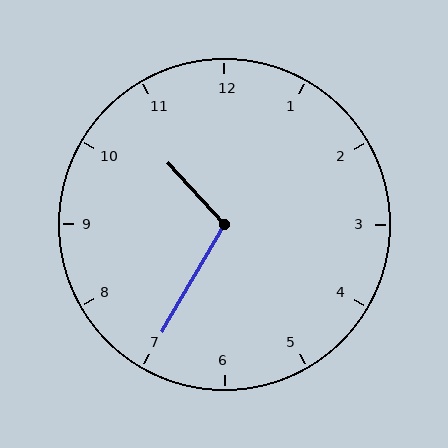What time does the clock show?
10:35.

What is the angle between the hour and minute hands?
Approximately 108 degrees.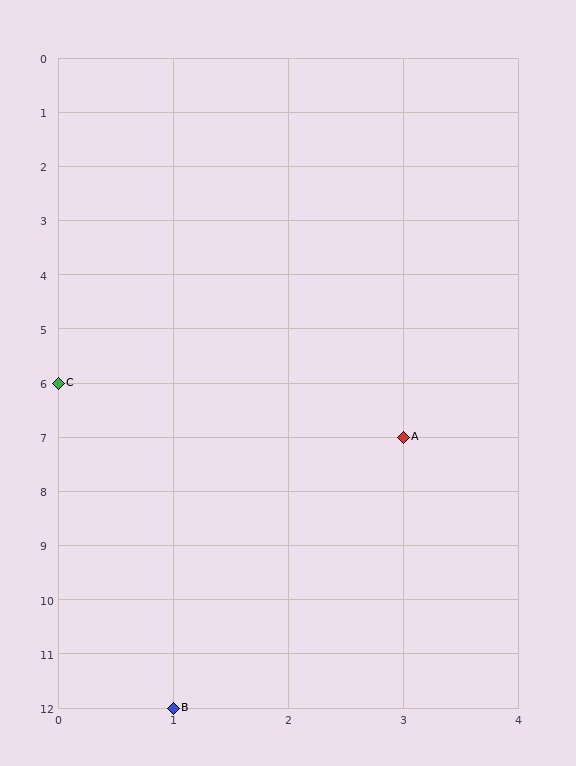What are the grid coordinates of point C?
Point C is at grid coordinates (0, 6).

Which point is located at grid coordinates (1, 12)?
Point B is at (1, 12).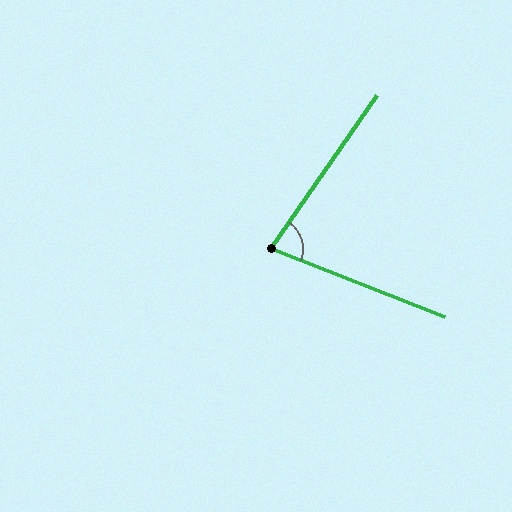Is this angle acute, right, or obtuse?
It is acute.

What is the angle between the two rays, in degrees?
Approximately 77 degrees.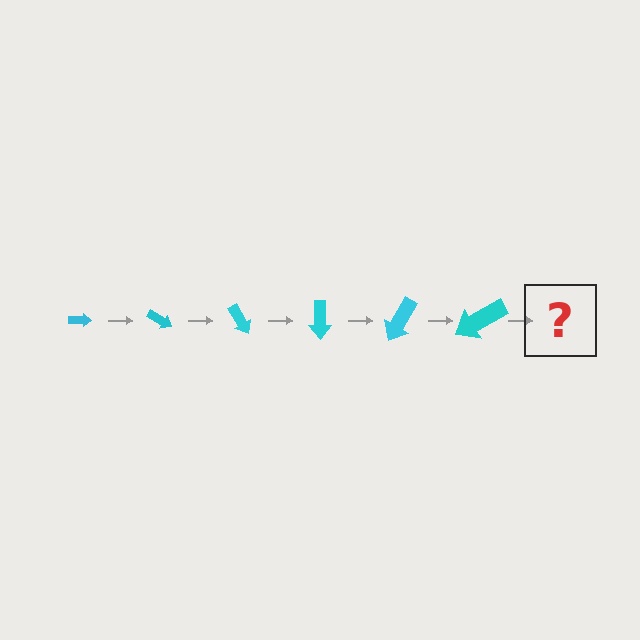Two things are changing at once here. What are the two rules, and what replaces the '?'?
The two rules are that the arrow grows larger each step and it rotates 30 degrees each step. The '?' should be an arrow, larger than the previous one and rotated 180 degrees from the start.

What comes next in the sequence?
The next element should be an arrow, larger than the previous one and rotated 180 degrees from the start.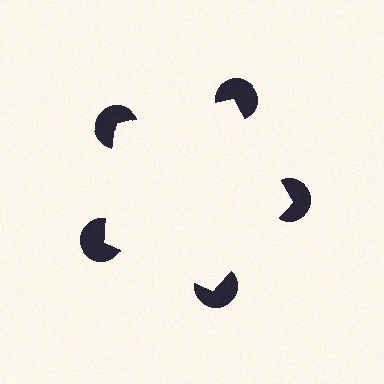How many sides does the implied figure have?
5 sides.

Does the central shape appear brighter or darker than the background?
It typically appears slightly brighter than the background, even though no actual brightness change is drawn.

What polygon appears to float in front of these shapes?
An illusory pentagon — its edges are inferred from the aligned wedge cuts in the pac-man discs, not physically drawn.